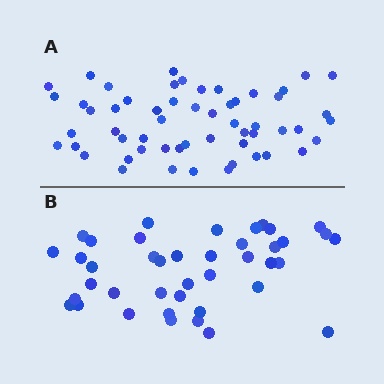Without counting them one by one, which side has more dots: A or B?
Region A (the top region) has more dots.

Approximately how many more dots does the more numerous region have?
Region A has approximately 15 more dots than region B.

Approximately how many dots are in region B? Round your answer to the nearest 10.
About 40 dots. (The exact count is 41, which rounds to 40.)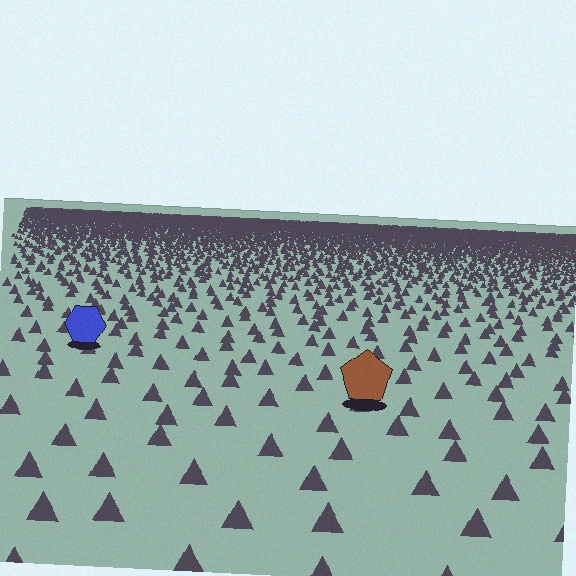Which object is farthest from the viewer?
The blue hexagon is farthest from the viewer. It appears smaller and the ground texture around it is denser.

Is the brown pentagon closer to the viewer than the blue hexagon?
Yes. The brown pentagon is closer — you can tell from the texture gradient: the ground texture is coarser near it.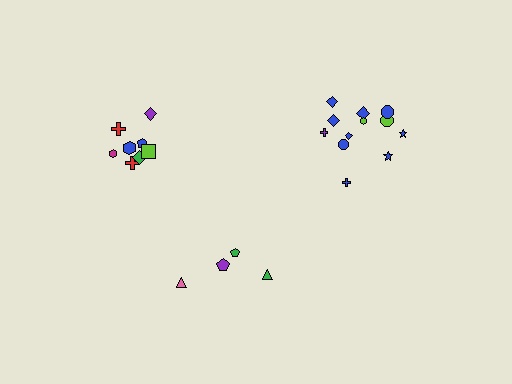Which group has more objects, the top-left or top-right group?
The top-right group.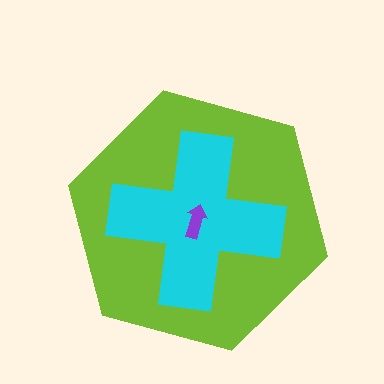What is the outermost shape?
The lime hexagon.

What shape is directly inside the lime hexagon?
The cyan cross.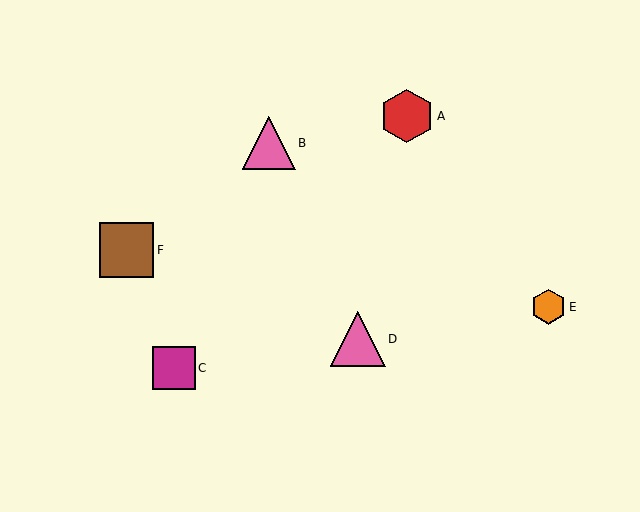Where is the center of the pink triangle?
The center of the pink triangle is at (269, 143).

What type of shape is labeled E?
Shape E is an orange hexagon.